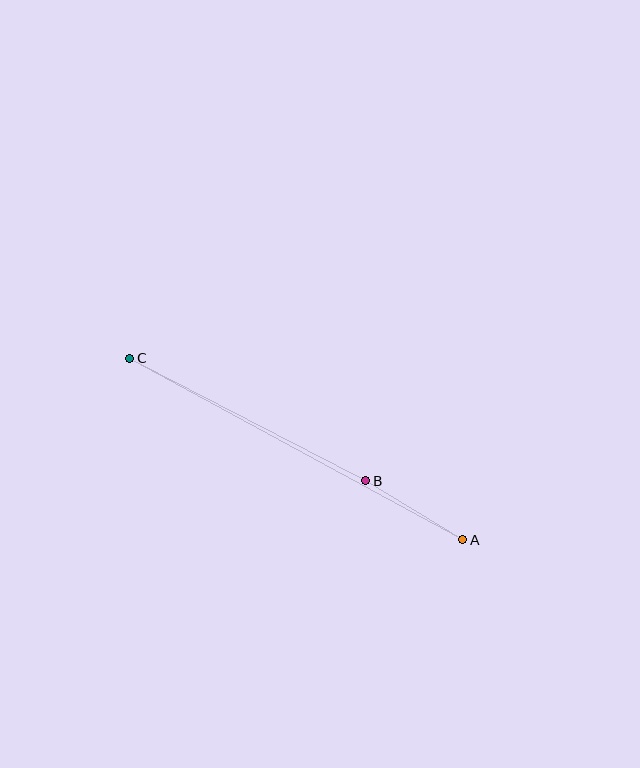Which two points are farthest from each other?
Points A and C are farthest from each other.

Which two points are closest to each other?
Points A and B are closest to each other.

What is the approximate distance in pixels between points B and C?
The distance between B and C is approximately 266 pixels.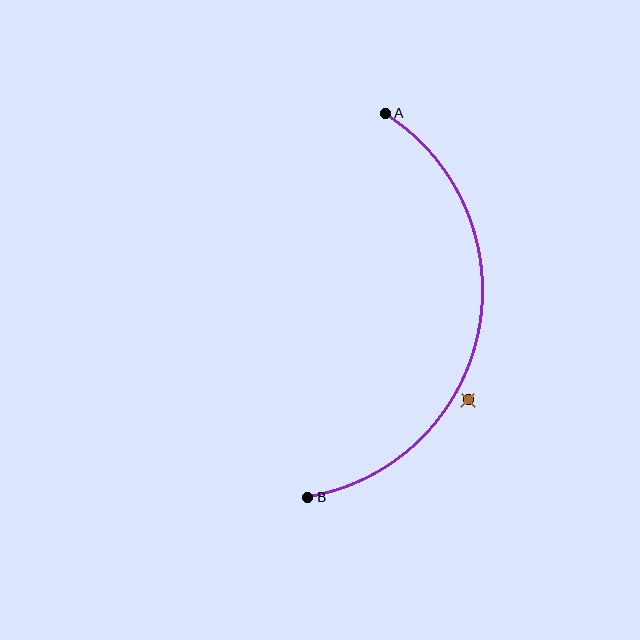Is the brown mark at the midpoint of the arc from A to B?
No — the brown mark does not lie on the arc at all. It sits slightly outside the curve.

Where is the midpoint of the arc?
The arc midpoint is the point on the curve farthest from the straight line joining A and B. It sits to the right of that line.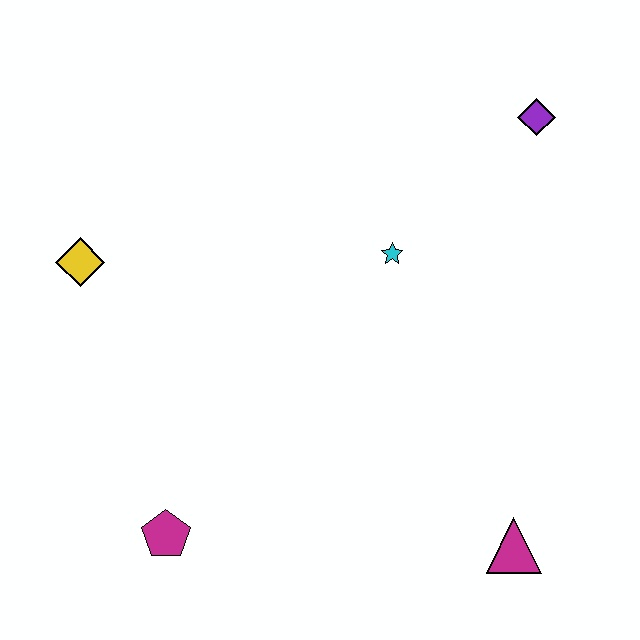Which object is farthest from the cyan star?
The magenta pentagon is farthest from the cyan star.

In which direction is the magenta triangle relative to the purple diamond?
The magenta triangle is below the purple diamond.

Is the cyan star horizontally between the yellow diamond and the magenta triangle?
Yes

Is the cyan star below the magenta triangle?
No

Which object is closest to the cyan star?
The purple diamond is closest to the cyan star.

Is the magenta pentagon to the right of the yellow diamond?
Yes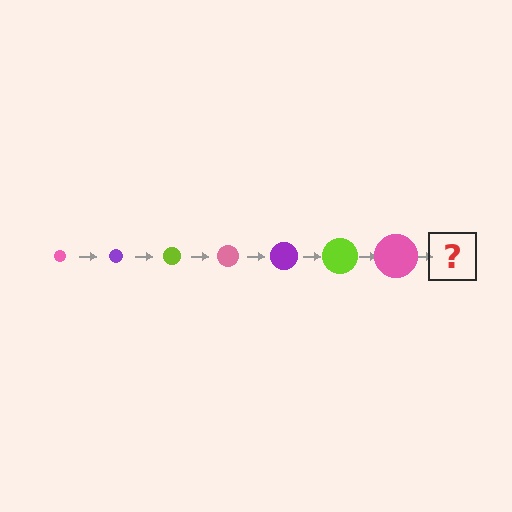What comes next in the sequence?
The next element should be a purple circle, larger than the previous one.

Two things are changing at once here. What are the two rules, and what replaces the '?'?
The two rules are that the circle grows larger each step and the color cycles through pink, purple, and lime. The '?' should be a purple circle, larger than the previous one.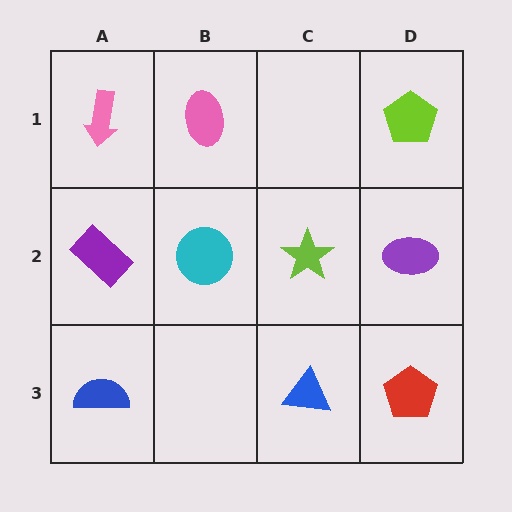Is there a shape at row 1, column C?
No, that cell is empty.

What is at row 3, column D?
A red pentagon.